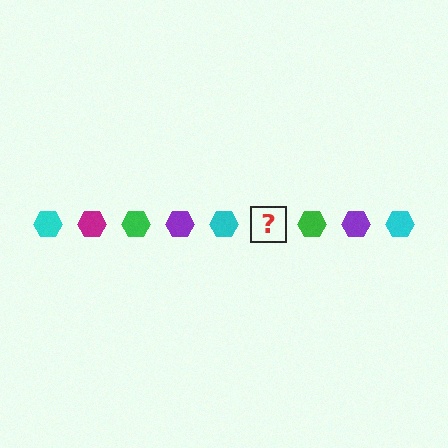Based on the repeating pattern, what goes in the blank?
The blank should be a magenta hexagon.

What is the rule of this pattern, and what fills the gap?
The rule is that the pattern cycles through cyan, magenta, green, purple hexagons. The gap should be filled with a magenta hexagon.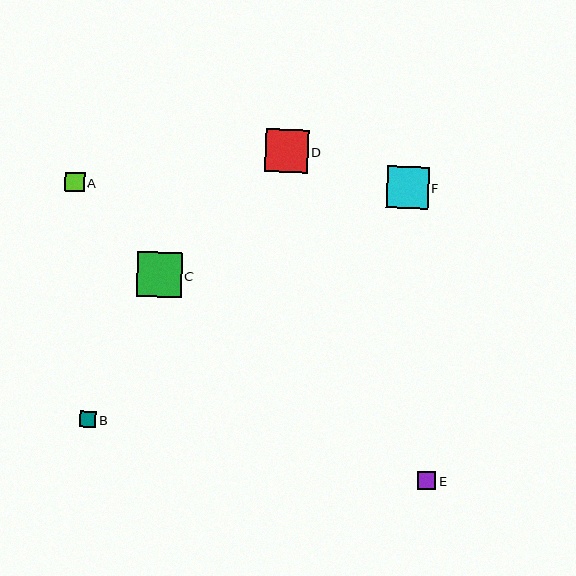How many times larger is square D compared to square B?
Square D is approximately 2.7 times the size of square B.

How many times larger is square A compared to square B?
Square A is approximately 1.2 times the size of square B.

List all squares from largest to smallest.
From largest to smallest: C, D, F, A, E, B.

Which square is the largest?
Square C is the largest with a size of approximately 45 pixels.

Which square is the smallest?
Square B is the smallest with a size of approximately 16 pixels.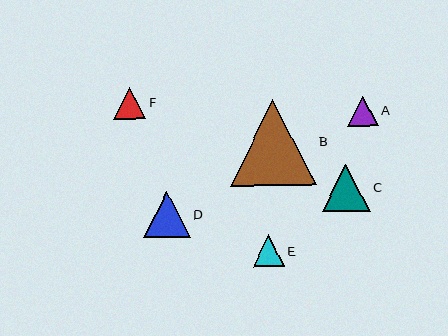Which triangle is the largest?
Triangle B is the largest with a size of approximately 86 pixels.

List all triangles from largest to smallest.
From largest to smallest: B, C, D, F, E, A.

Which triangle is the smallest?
Triangle A is the smallest with a size of approximately 31 pixels.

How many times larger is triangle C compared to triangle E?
Triangle C is approximately 1.5 times the size of triangle E.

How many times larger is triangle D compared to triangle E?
Triangle D is approximately 1.5 times the size of triangle E.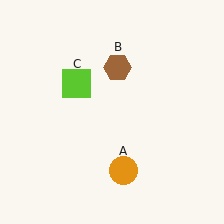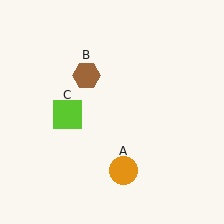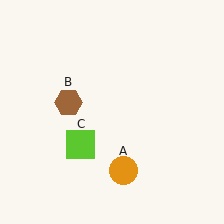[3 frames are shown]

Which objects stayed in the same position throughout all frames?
Orange circle (object A) remained stationary.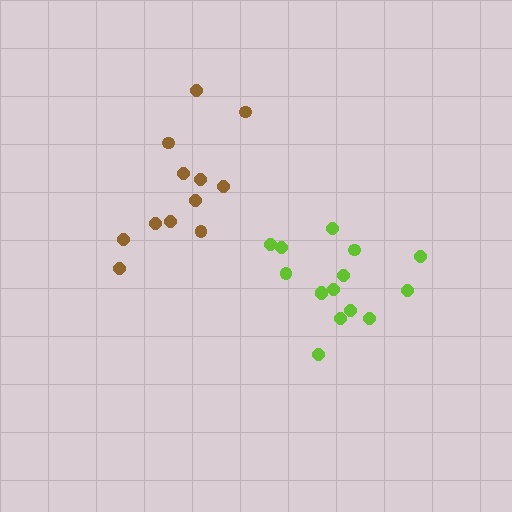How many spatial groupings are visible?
There are 2 spatial groupings.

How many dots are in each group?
Group 1: 15 dots, Group 2: 12 dots (27 total).